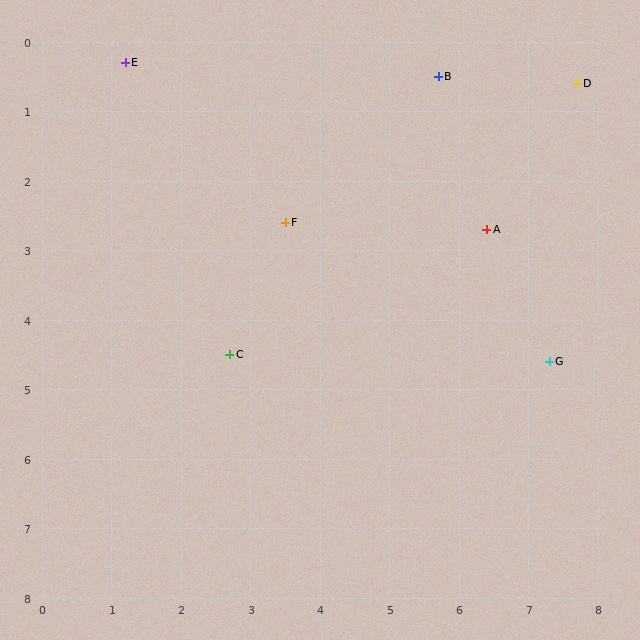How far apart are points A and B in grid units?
Points A and B are about 2.3 grid units apart.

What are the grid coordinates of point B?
Point B is at approximately (5.7, 0.5).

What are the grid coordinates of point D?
Point D is at approximately (7.7, 0.6).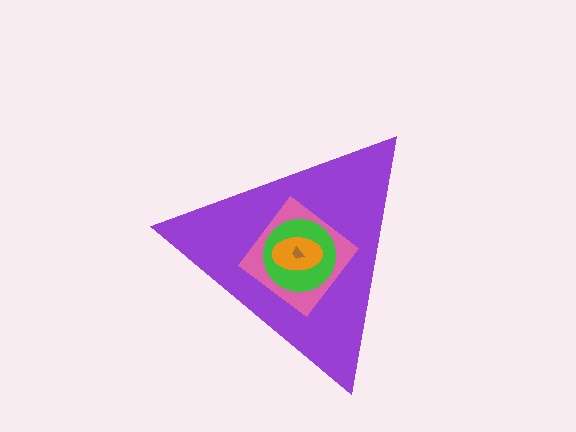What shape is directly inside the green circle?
The orange ellipse.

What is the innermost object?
The brown trapezoid.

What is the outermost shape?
The purple triangle.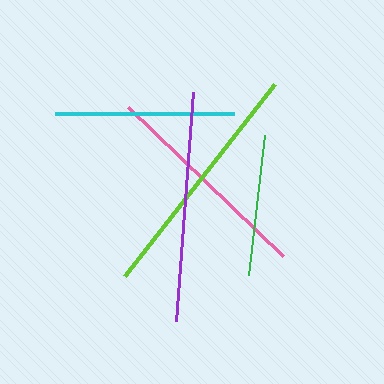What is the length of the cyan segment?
The cyan segment is approximately 179 pixels long.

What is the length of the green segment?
The green segment is approximately 140 pixels long.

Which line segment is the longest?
The lime line is the longest at approximately 243 pixels.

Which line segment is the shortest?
The green line is the shortest at approximately 140 pixels.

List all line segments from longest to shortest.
From longest to shortest: lime, purple, pink, cyan, green.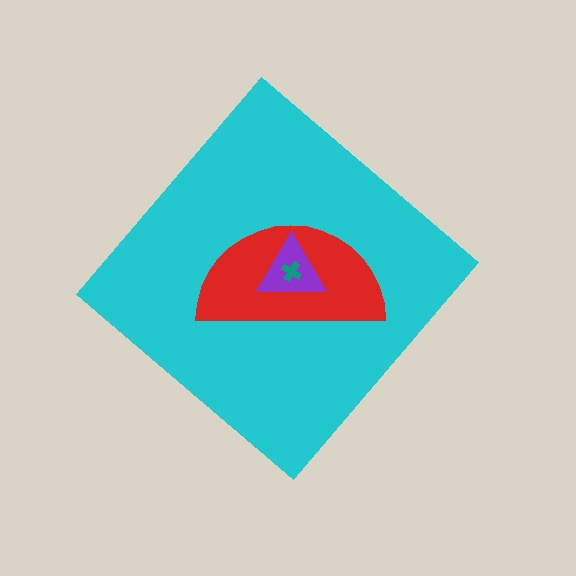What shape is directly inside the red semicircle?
The purple triangle.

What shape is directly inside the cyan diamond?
The red semicircle.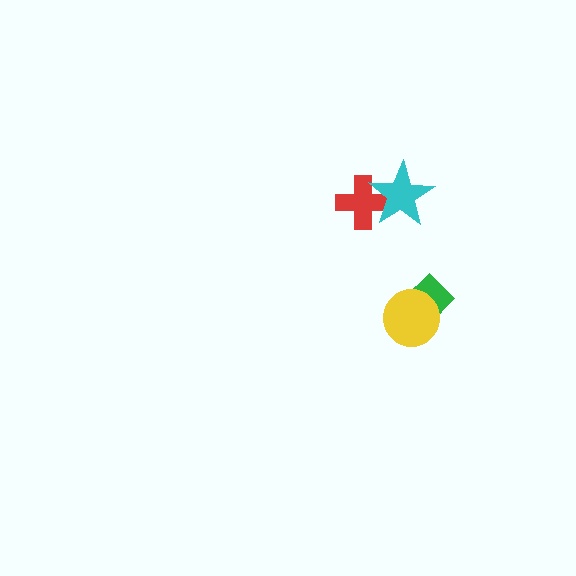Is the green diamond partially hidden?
Yes, it is partially covered by another shape.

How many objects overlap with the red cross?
1 object overlaps with the red cross.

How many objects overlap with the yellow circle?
1 object overlaps with the yellow circle.